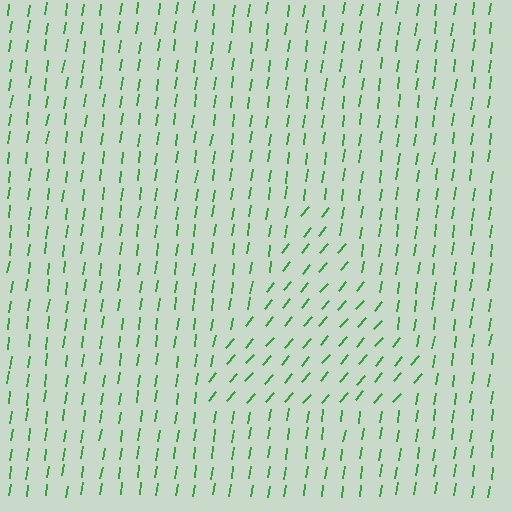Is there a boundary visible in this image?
Yes, there is a texture boundary formed by a change in line orientation.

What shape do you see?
I see a triangle.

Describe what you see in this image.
The image is filled with small green line segments. A triangle region in the image has lines oriented differently from the surrounding lines, creating a visible texture boundary.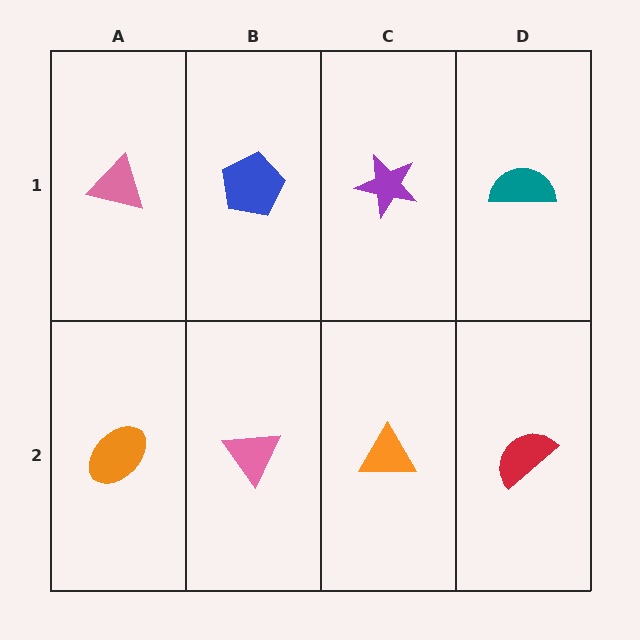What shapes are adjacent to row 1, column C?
An orange triangle (row 2, column C), a blue pentagon (row 1, column B), a teal semicircle (row 1, column D).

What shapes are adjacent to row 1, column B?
A pink triangle (row 2, column B), a pink triangle (row 1, column A), a purple star (row 1, column C).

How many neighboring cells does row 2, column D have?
2.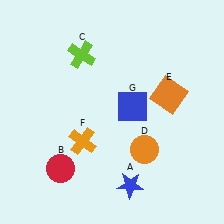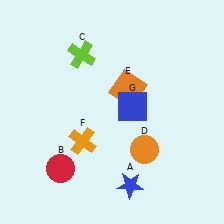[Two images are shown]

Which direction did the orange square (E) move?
The orange square (E) moved left.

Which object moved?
The orange square (E) moved left.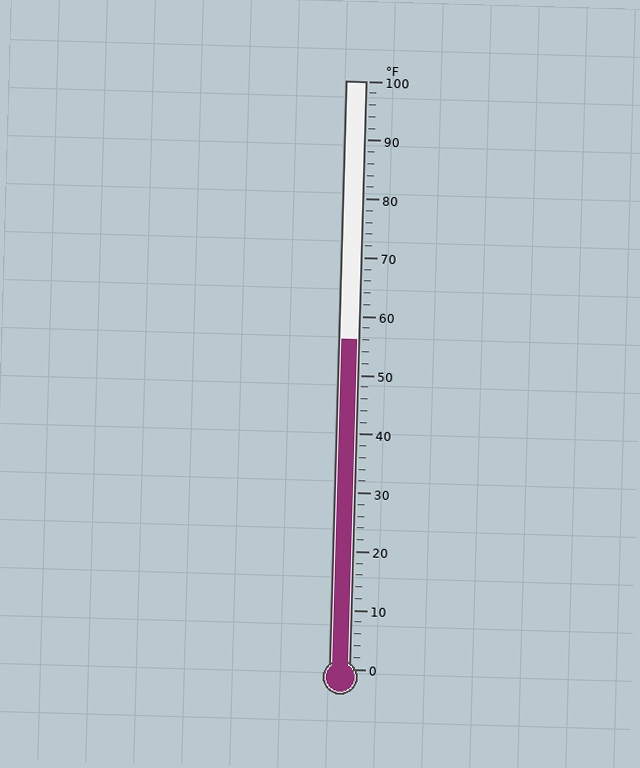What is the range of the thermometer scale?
The thermometer scale ranges from 0°F to 100°F.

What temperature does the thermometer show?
The thermometer shows approximately 56°F.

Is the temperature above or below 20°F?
The temperature is above 20°F.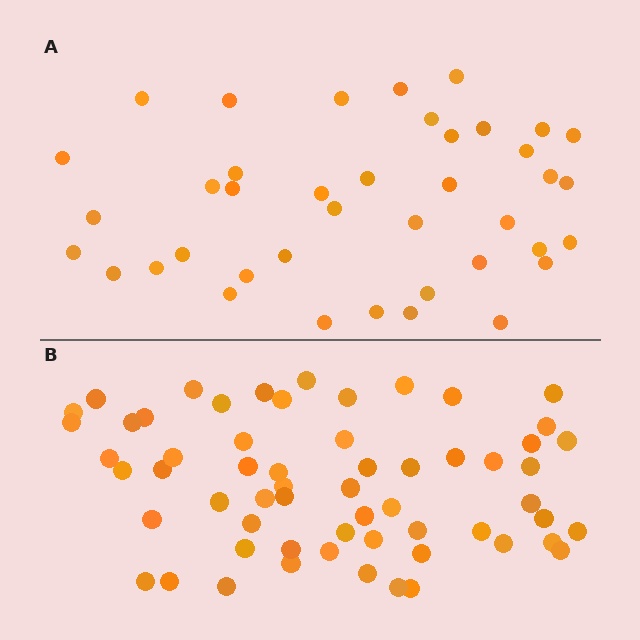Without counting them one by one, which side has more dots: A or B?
Region B (the bottom region) has more dots.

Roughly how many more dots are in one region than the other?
Region B has approximately 20 more dots than region A.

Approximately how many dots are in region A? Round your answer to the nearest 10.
About 40 dots.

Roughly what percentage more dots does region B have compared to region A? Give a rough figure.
About 50% more.